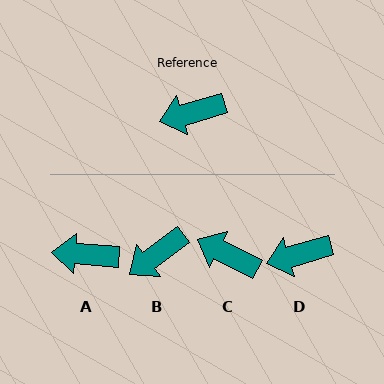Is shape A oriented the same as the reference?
No, it is off by about 20 degrees.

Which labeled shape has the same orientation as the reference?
D.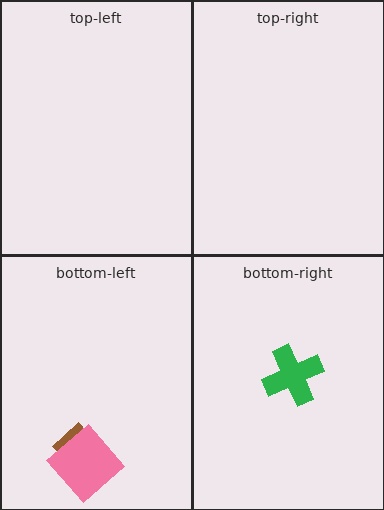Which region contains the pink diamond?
The bottom-left region.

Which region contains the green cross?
The bottom-right region.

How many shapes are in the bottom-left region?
2.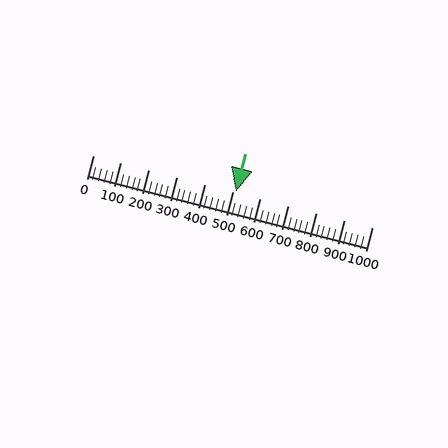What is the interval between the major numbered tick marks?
The major tick marks are spaced 100 units apart.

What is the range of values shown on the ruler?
The ruler shows values from 0 to 1000.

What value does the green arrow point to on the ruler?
The green arrow points to approximately 512.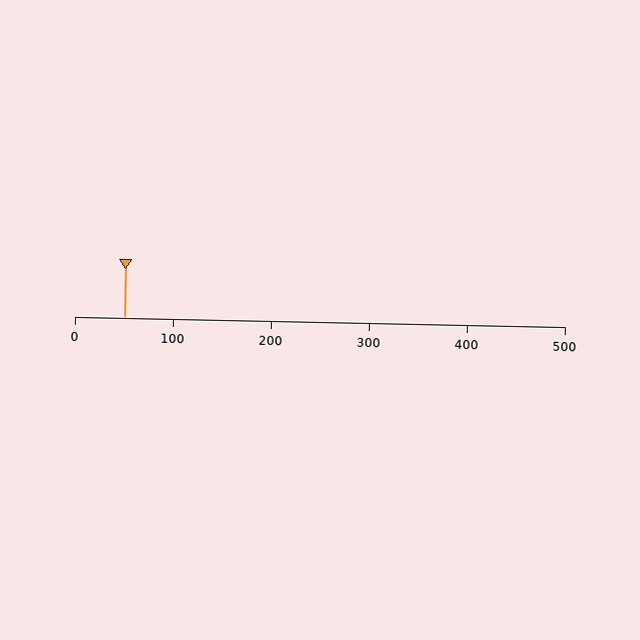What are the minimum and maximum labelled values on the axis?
The axis runs from 0 to 500.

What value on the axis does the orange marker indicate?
The marker indicates approximately 50.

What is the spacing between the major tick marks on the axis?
The major ticks are spaced 100 apart.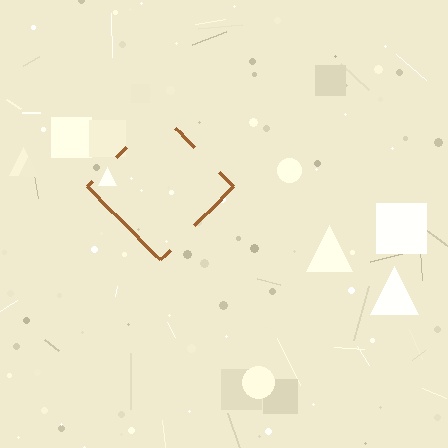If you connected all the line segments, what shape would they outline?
They would outline a diamond.